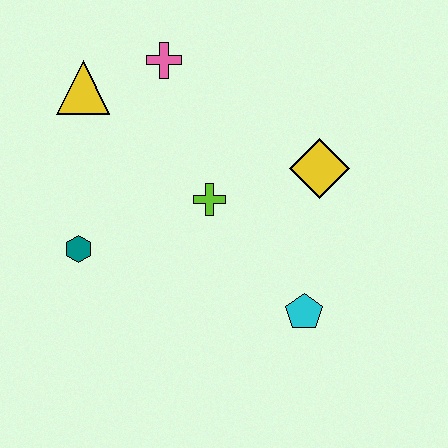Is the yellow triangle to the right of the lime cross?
No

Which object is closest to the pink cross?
The yellow triangle is closest to the pink cross.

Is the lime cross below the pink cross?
Yes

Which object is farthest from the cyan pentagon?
The yellow triangle is farthest from the cyan pentagon.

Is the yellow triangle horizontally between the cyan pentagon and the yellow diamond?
No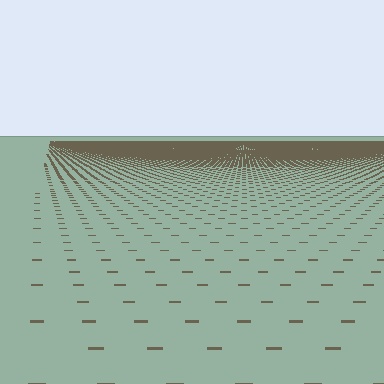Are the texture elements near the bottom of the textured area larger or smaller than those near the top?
Larger. Near the bottom, elements are closer to the viewer and appear at a bigger on-screen size.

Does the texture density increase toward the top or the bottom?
Density increases toward the top.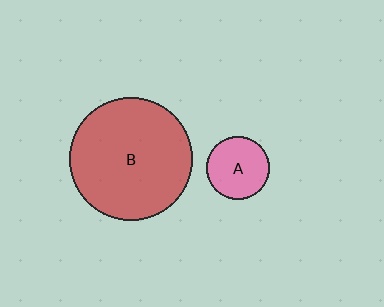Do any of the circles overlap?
No, none of the circles overlap.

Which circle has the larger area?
Circle B (red).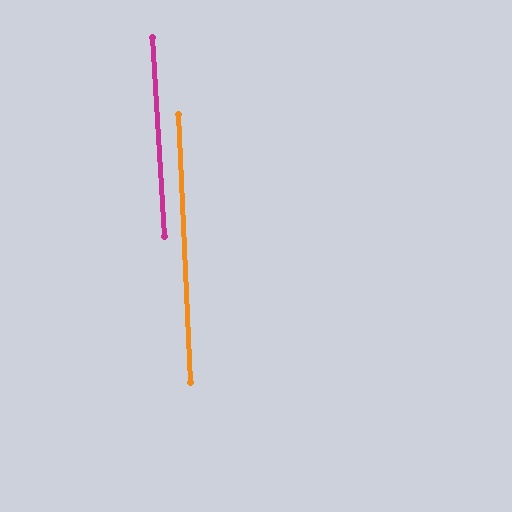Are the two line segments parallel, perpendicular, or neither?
Parallel — their directions differ by only 0.7°.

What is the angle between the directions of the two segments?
Approximately 1 degree.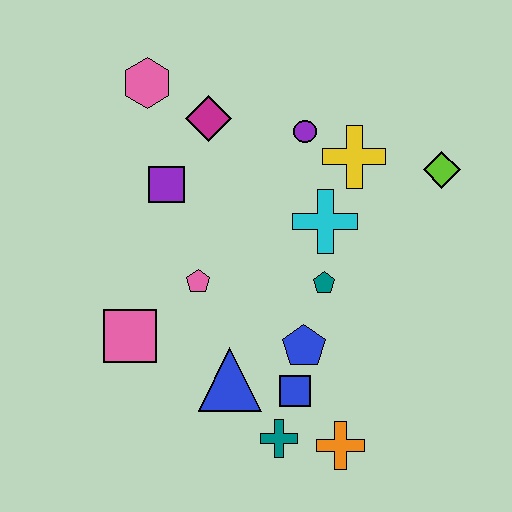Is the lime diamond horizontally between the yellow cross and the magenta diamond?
No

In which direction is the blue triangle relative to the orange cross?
The blue triangle is to the left of the orange cross.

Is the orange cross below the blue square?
Yes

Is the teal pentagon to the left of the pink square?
No